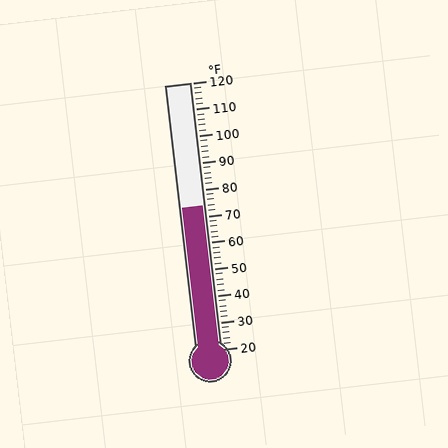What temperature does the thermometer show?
The thermometer shows approximately 74°F.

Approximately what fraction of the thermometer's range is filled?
The thermometer is filled to approximately 55% of its range.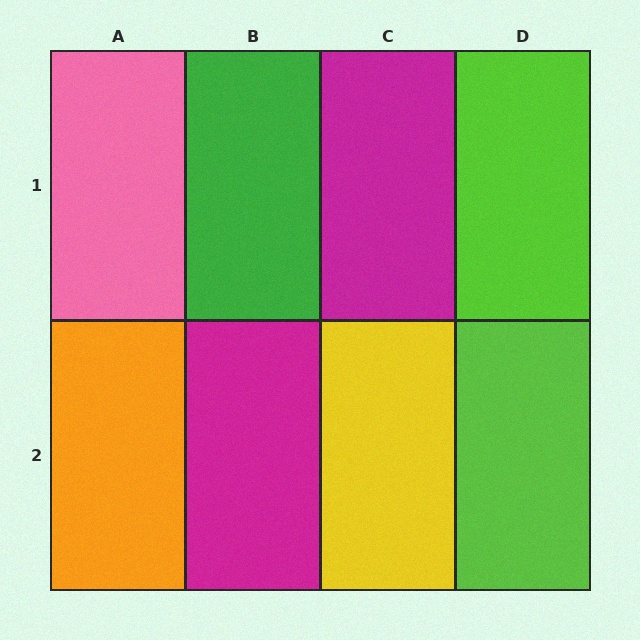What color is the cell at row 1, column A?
Pink.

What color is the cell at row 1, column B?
Green.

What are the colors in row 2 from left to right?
Orange, magenta, yellow, lime.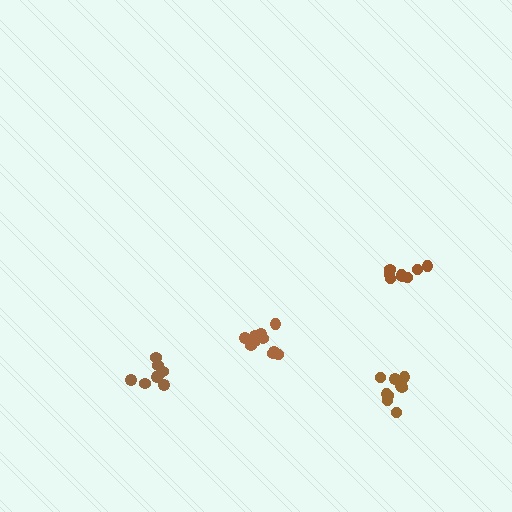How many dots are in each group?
Group 1: 8 dots, Group 2: 11 dots, Group 3: 8 dots, Group 4: 9 dots (36 total).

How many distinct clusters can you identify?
There are 4 distinct clusters.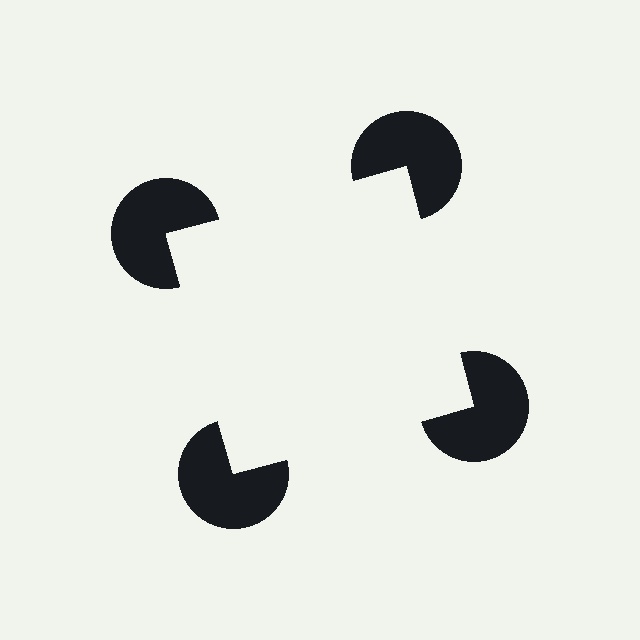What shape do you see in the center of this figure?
An illusory square — its edges are inferred from the aligned wedge cuts in the pac-man discs, not physically drawn.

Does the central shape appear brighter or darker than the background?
It typically appears slightly brighter than the background, even though no actual brightness change is drawn.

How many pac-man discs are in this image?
There are 4 — one at each vertex of the illusory square.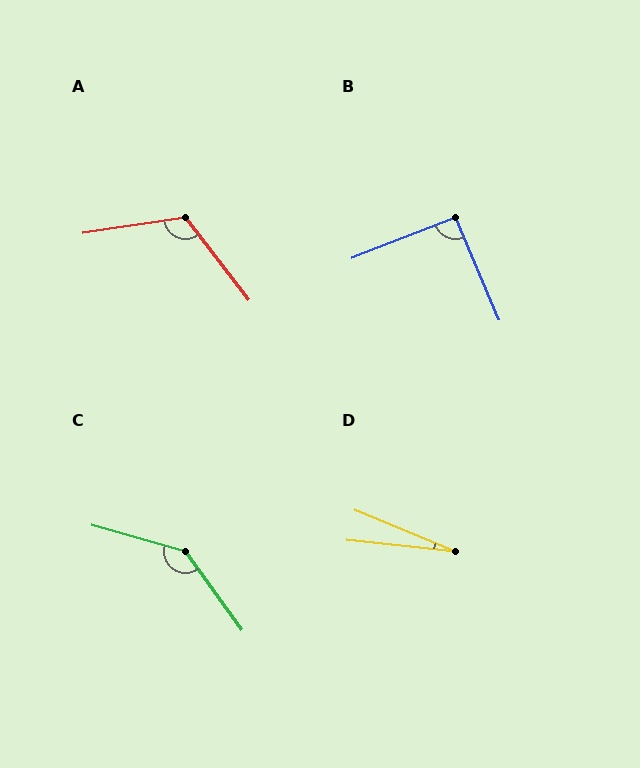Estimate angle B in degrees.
Approximately 92 degrees.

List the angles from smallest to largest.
D (16°), B (92°), A (119°), C (141°).